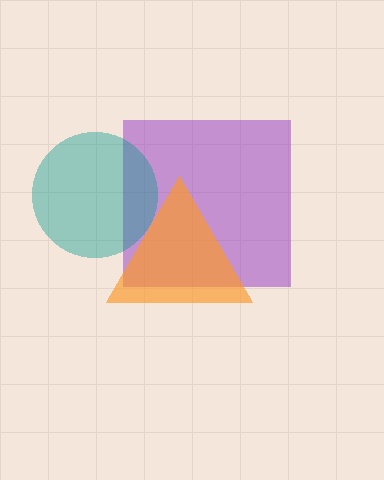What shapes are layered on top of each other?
The layered shapes are: a purple square, a teal circle, an orange triangle.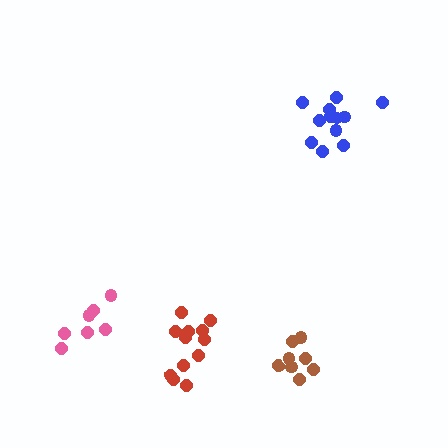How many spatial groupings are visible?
There are 4 spatial groupings.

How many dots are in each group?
Group 1: 12 dots, Group 2: 12 dots, Group 3: 7 dots, Group 4: 8 dots (39 total).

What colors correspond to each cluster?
The clusters are colored: blue, red, pink, brown.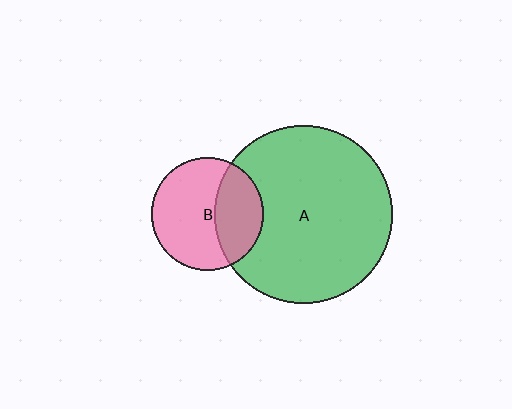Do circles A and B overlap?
Yes.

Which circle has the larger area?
Circle A (green).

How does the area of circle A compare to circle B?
Approximately 2.5 times.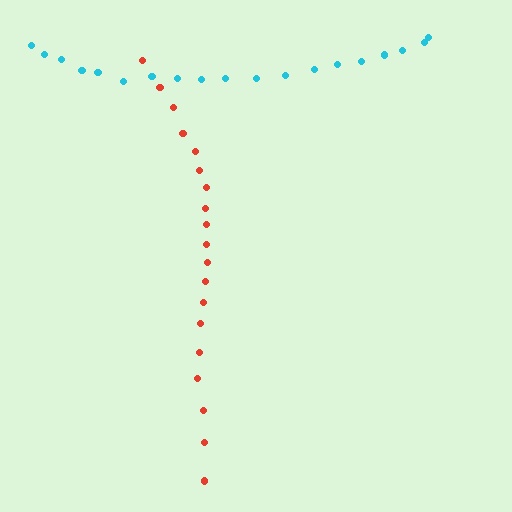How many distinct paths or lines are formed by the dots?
There are 2 distinct paths.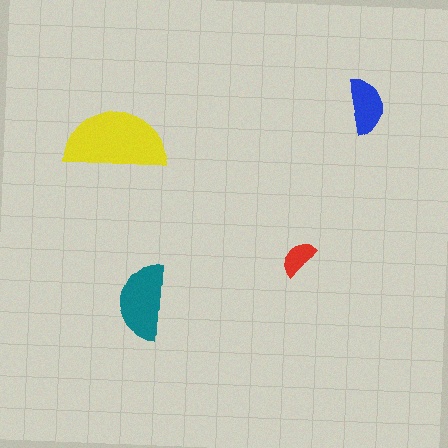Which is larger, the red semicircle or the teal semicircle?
The teal one.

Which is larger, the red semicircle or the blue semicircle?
The blue one.